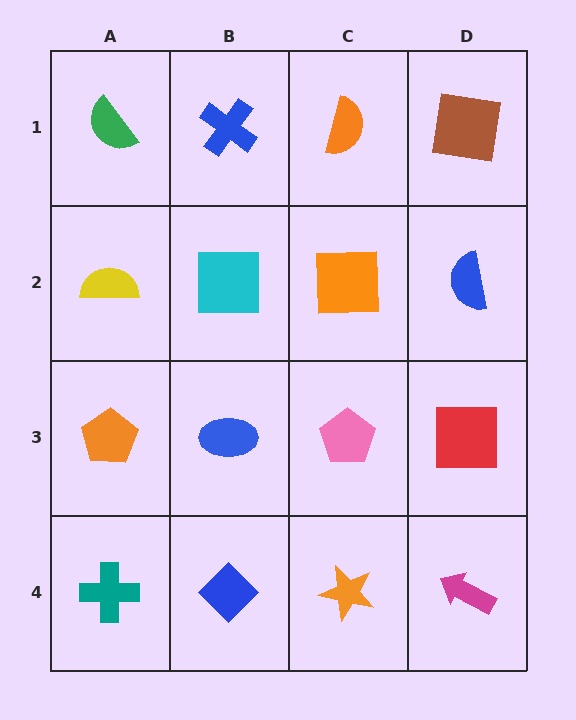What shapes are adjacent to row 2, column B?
A blue cross (row 1, column B), a blue ellipse (row 3, column B), a yellow semicircle (row 2, column A), an orange square (row 2, column C).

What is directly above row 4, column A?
An orange pentagon.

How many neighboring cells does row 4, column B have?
3.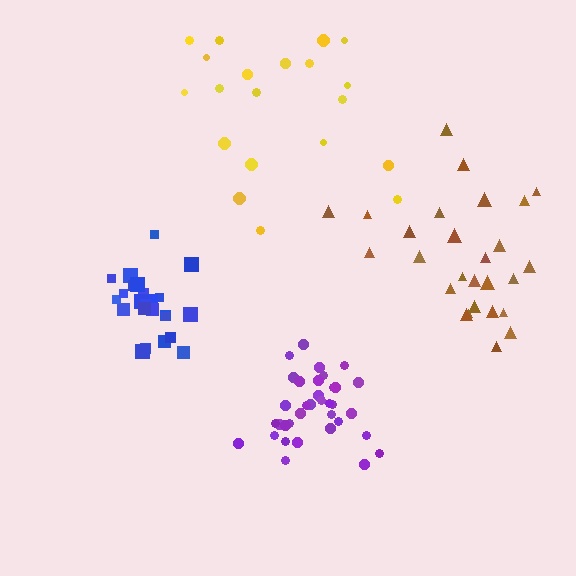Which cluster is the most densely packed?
Blue.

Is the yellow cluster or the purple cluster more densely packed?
Purple.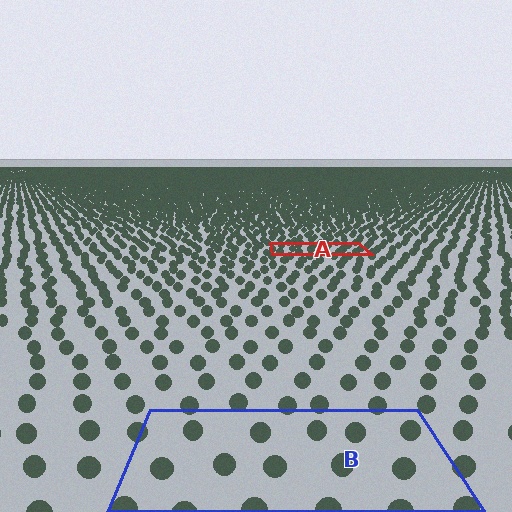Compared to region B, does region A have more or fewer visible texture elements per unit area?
Region A has more texture elements per unit area — they are packed more densely because it is farther away.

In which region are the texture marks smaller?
The texture marks are smaller in region A, because it is farther away.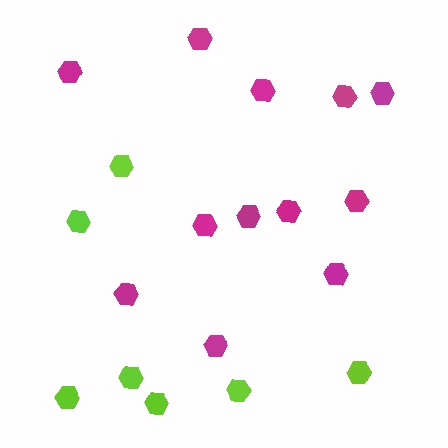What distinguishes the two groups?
There are 2 groups: one group of lime hexagons (7) and one group of magenta hexagons (12).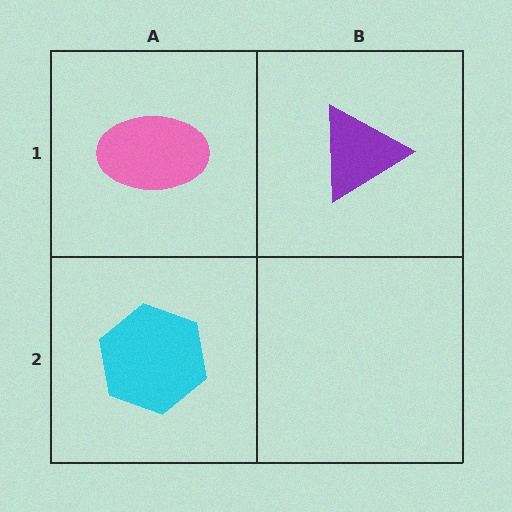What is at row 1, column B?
A purple triangle.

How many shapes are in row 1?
2 shapes.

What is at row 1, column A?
A pink ellipse.